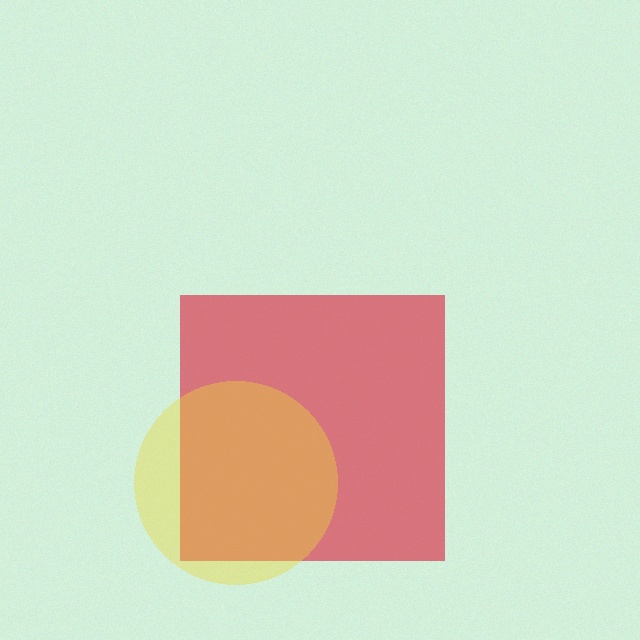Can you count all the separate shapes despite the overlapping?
Yes, there are 2 separate shapes.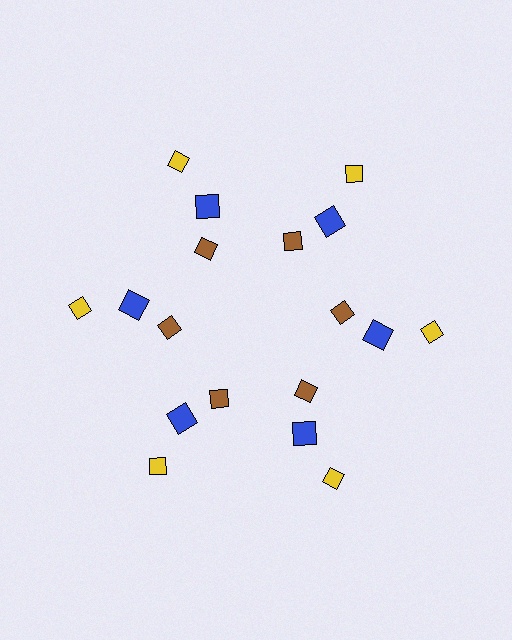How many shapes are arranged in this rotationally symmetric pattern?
There are 18 shapes, arranged in 6 groups of 3.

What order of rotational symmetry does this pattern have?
This pattern has 6-fold rotational symmetry.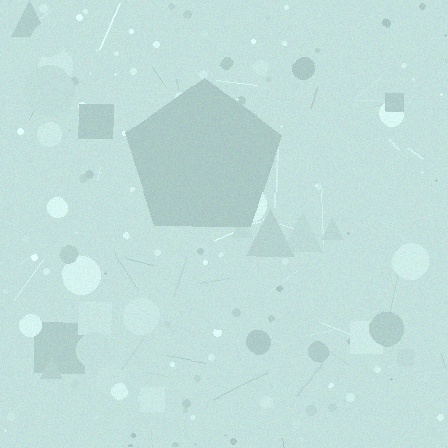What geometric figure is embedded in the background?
A pentagon is embedded in the background.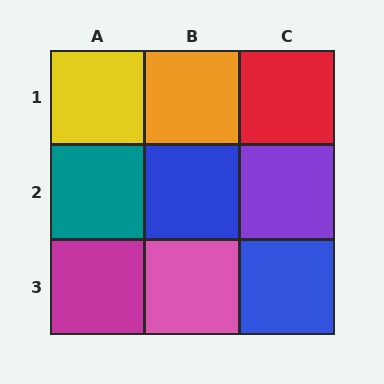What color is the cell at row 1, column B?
Orange.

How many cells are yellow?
1 cell is yellow.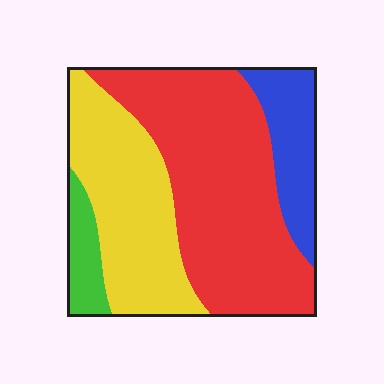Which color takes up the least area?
Green, at roughly 5%.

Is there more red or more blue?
Red.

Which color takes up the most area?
Red, at roughly 50%.